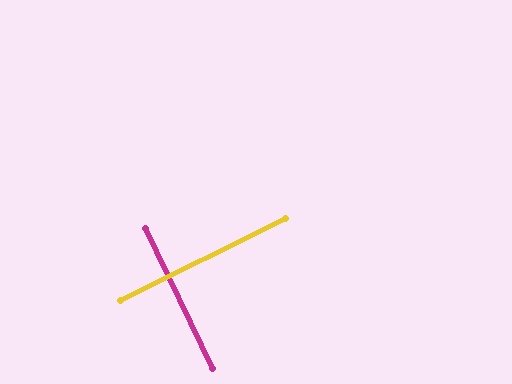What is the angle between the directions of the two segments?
Approximately 89 degrees.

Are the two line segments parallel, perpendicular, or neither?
Perpendicular — they meet at approximately 89°.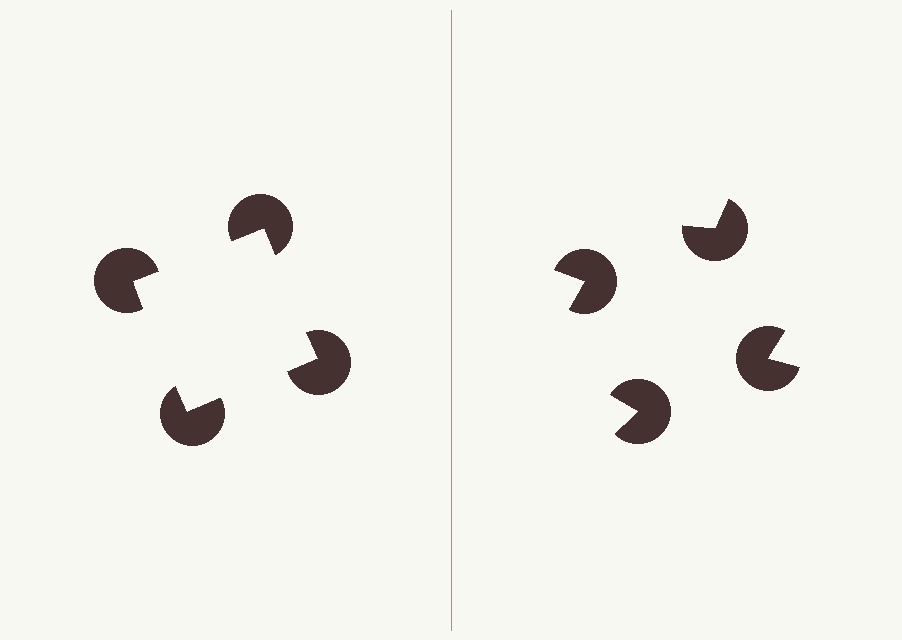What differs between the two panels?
The pac-man discs are positioned identically on both sides; only the wedge orientations differ. On the left they align to a square; on the right they are misaligned.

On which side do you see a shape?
An illusory square appears on the left side. On the right side the wedge cuts are rotated, so no coherent shape forms.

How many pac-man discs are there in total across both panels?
8 — 4 on each side.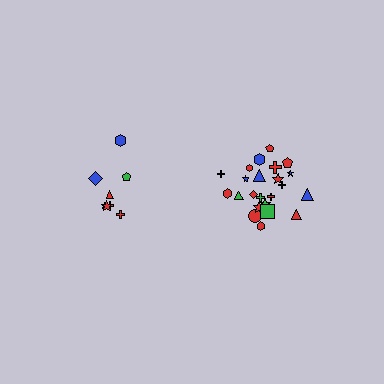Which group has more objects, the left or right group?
The right group.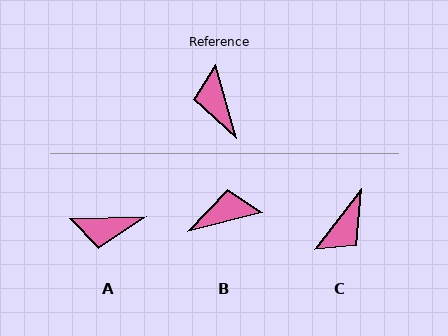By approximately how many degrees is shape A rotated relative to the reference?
Approximately 76 degrees counter-clockwise.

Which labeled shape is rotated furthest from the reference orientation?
C, about 126 degrees away.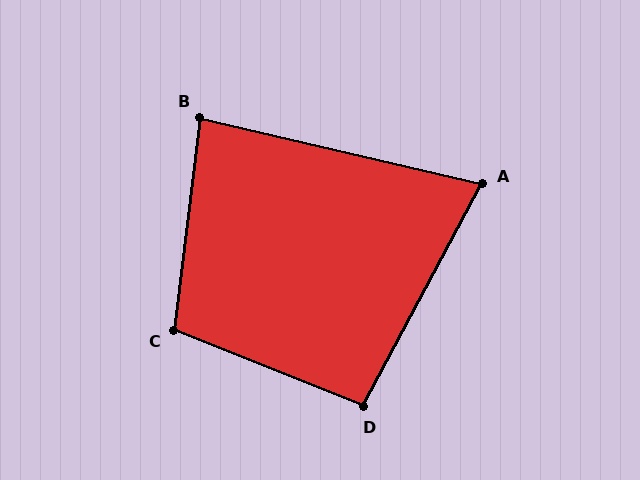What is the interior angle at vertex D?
Approximately 96 degrees (obtuse).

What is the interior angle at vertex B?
Approximately 84 degrees (acute).